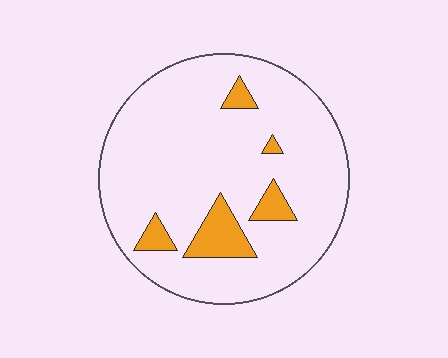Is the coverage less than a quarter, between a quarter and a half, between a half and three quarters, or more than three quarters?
Less than a quarter.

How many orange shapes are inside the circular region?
5.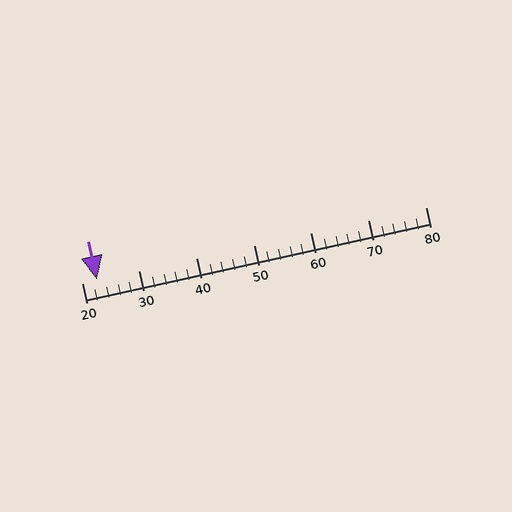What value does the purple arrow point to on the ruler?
The purple arrow points to approximately 23.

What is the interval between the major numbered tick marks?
The major tick marks are spaced 10 units apart.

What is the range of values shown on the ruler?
The ruler shows values from 20 to 80.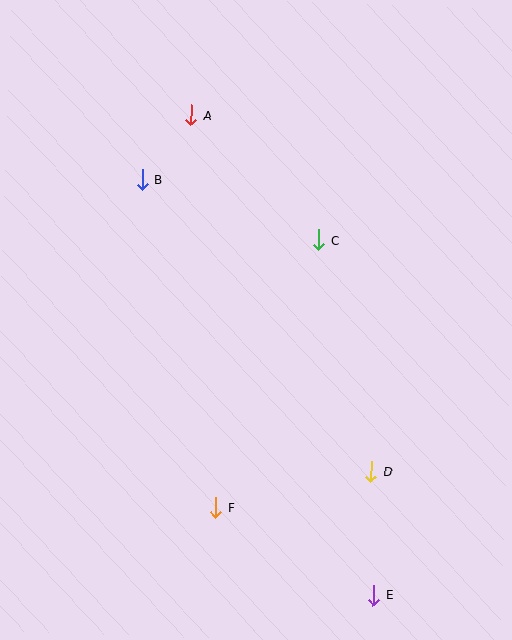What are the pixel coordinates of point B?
Point B is at (142, 180).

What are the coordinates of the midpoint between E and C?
The midpoint between E and C is at (346, 417).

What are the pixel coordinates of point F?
Point F is at (216, 507).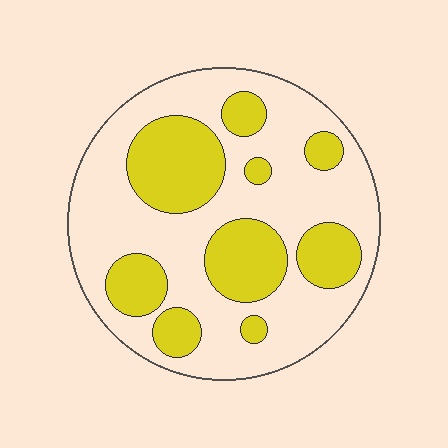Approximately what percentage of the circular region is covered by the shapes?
Approximately 35%.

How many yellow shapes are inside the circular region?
9.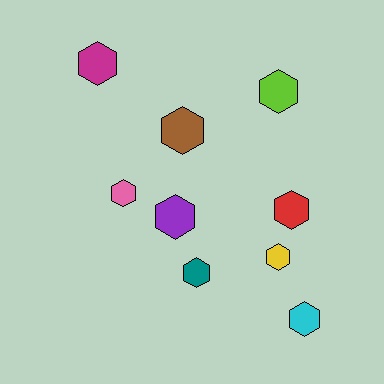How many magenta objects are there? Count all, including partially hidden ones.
There is 1 magenta object.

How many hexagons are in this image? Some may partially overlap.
There are 9 hexagons.